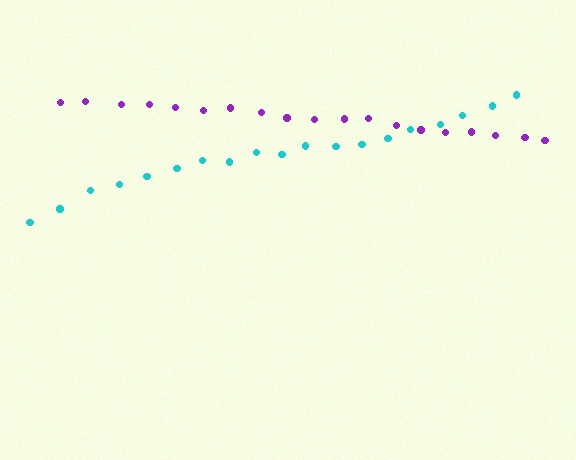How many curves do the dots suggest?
There are 2 distinct paths.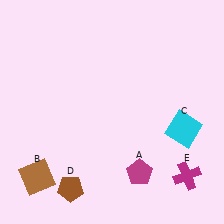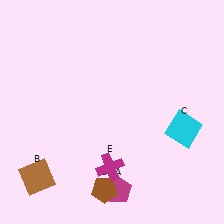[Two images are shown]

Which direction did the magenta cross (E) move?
The magenta cross (E) moved left.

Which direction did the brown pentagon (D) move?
The brown pentagon (D) moved right.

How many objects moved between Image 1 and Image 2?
3 objects moved between the two images.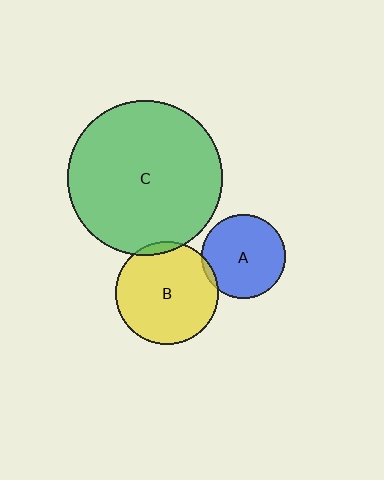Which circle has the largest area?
Circle C (green).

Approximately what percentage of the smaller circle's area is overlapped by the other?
Approximately 5%.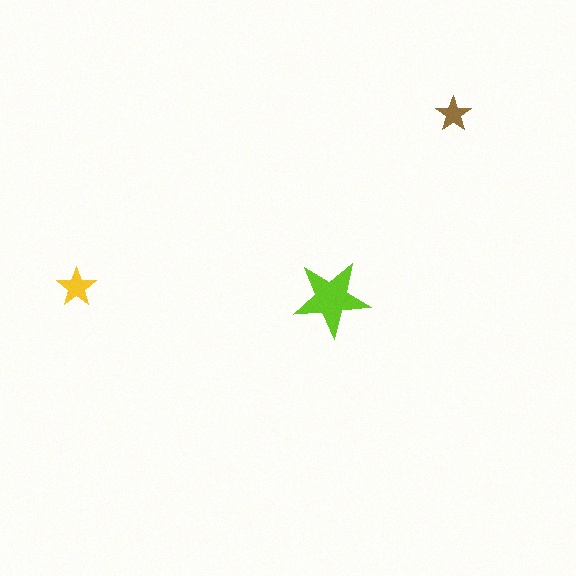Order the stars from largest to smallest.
the lime one, the yellow one, the brown one.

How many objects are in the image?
There are 3 objects in the image.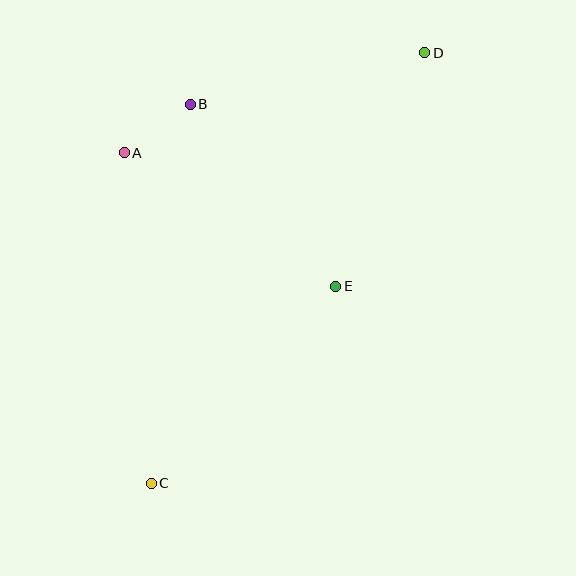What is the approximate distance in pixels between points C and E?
The distance between C and E is approximately 270 pixels.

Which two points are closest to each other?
Points A and B are closest to each other.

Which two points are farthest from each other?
Points C and D are farthest from each other.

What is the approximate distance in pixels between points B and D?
The distance between B and D is approximately 240 pixels.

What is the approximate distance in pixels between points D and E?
The distance between D and E is approximately 250 pixels.